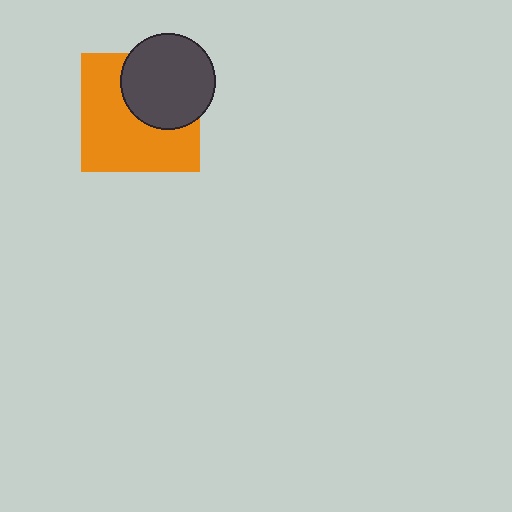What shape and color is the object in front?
The object in front is a dark gray circle.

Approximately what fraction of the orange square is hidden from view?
Roughly 39% of the orange square is hidden behind the dark gray circle.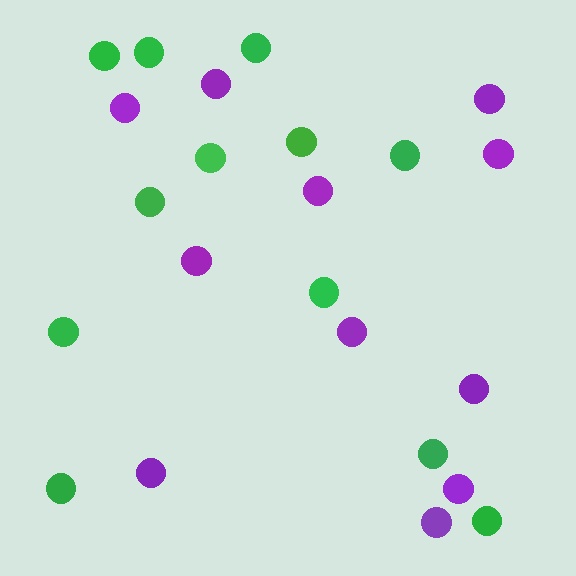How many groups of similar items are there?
There are 2 groups: one group of green circles (12) and one group of purple circles (11).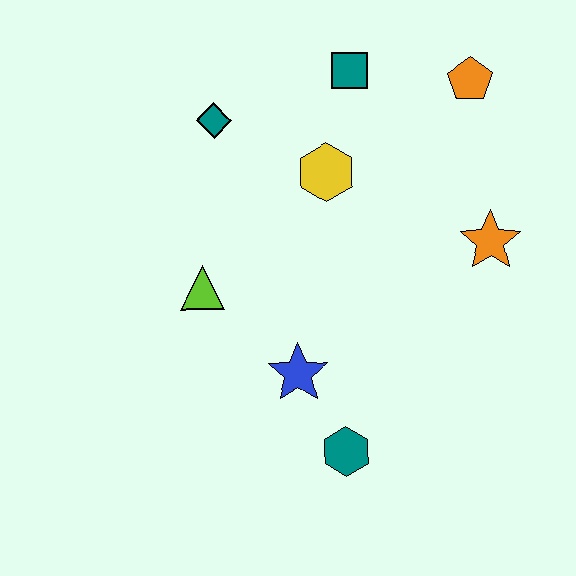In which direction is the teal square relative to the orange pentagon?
The teal square is to the left of the orange pentagon.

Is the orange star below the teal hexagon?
No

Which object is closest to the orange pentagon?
The teal square is closest to the orange pentagon.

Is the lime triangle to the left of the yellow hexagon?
Yes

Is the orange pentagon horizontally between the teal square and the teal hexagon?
No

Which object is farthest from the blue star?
The orange pentagon is farthest from the blue star.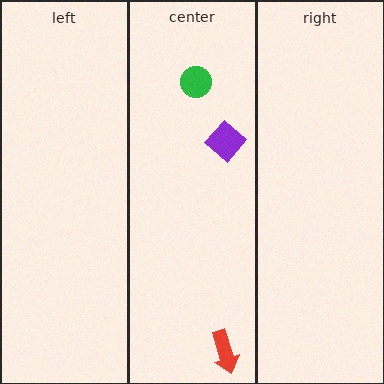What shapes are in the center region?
The green circle, the purple diamond, the red arrow.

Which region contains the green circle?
The center region.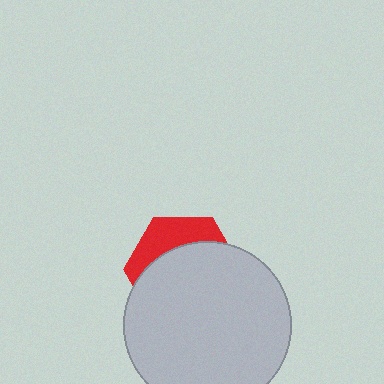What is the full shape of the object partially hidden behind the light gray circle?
The partially hidden object is a red hexagon.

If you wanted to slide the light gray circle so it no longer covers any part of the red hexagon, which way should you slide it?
Slide it down — that is the most direct way to separate the two shapes.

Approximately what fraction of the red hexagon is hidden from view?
Roughly 69% of the red hexagon is hidden behind the light gray circle.